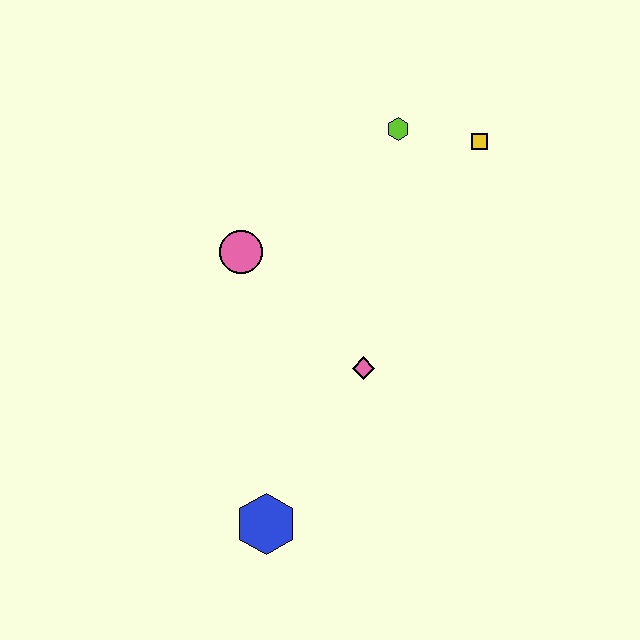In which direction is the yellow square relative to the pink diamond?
The yellow square is above the pink diamond.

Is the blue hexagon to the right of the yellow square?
No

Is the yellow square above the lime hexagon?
No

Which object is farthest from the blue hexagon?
The yellow square is farthest from the blue hexagon.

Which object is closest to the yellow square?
The lime hexagon is closest to the yellow square.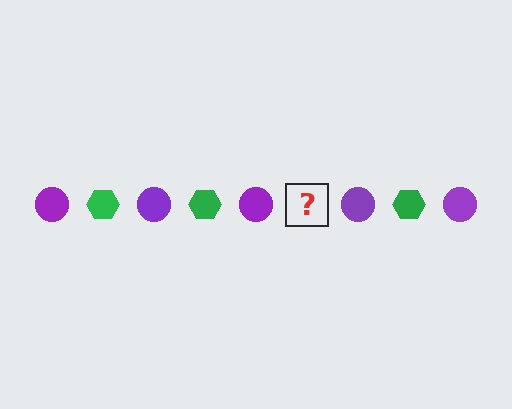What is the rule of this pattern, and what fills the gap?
The rule is that the pattern alternates between purple circle and green hexagon. The gap should be filled with a green hexagon.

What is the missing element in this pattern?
The missing element is a green hexagon.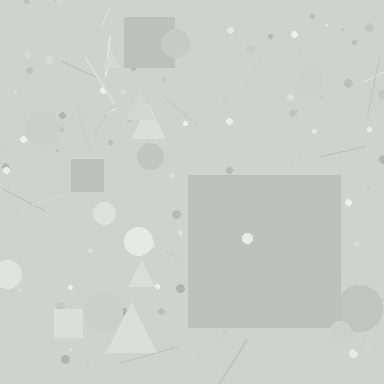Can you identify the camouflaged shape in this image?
The camouflaged shape is a square.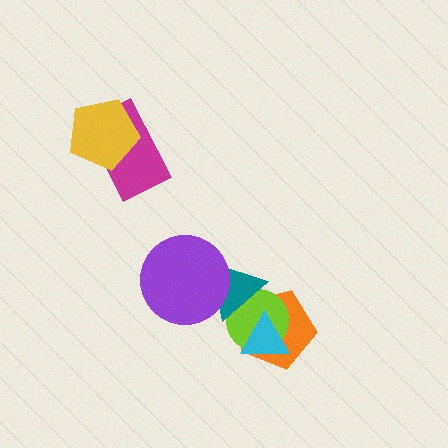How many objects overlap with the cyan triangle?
2 objects overlap with the cyan triangle.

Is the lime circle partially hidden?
Yes, it is partially covered by another shape.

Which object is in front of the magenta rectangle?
The yellow pentagon is in front of the magenta rectangle.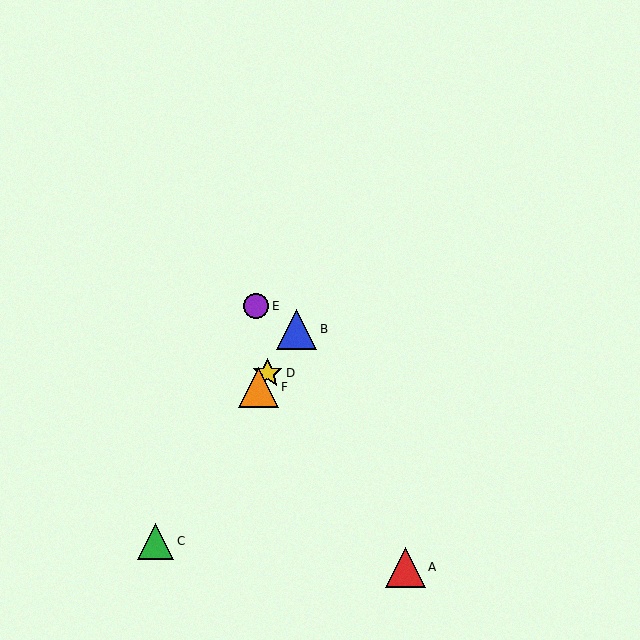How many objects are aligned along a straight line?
4 objects (B, C, D, F) are aligned along a straight line.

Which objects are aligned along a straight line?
Objects B, C, D, F are aligned along a straight line.